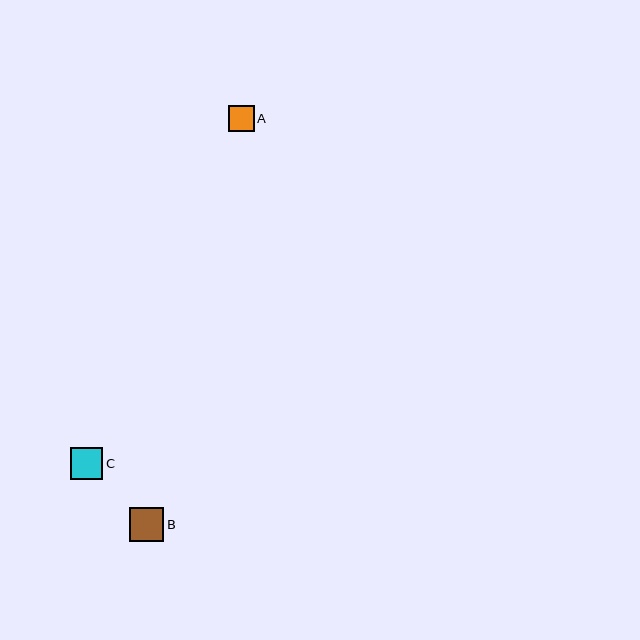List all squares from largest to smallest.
From largest to smallest: B, C, A.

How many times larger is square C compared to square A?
Square C is approximately 1.2 times the size of square A.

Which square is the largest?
Square B is the largest with a size of approximately 34 pixels.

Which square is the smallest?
Square A is the smallest with a size of approximately 26 pixels.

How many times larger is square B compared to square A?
Square B is approximately 1.3 times the size of square A.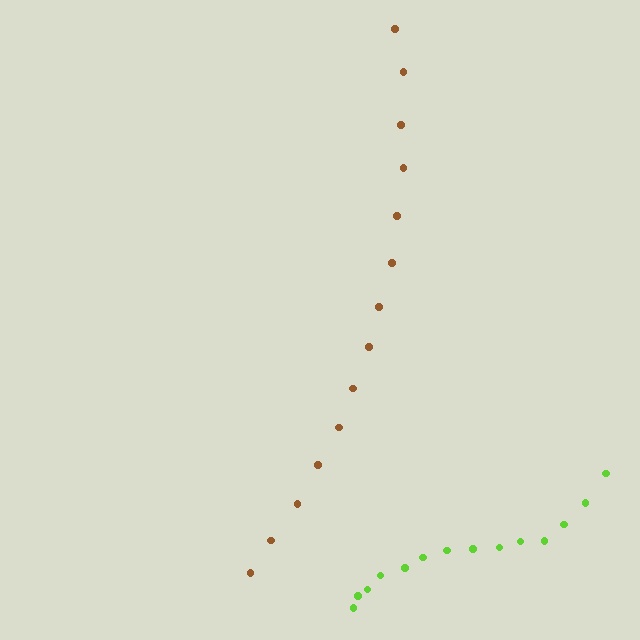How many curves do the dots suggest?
There are 2 distinct paths.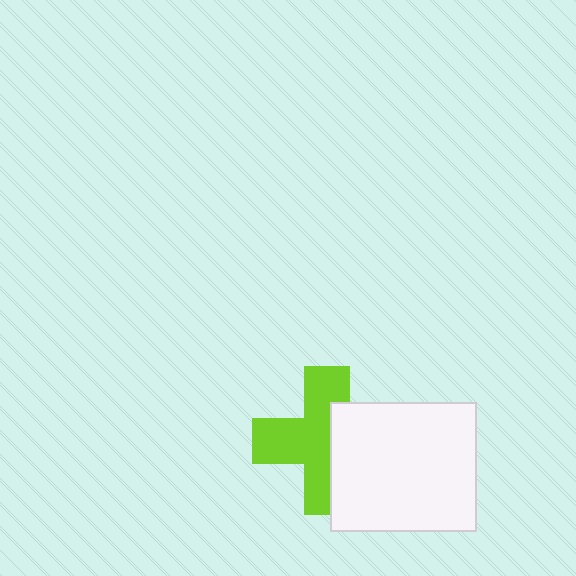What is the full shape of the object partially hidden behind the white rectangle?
The partially hidden object is a lime cross.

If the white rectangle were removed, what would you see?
You would see the complete lime cross.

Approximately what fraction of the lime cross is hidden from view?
Roughly 40% of the lime cross is hidden behind the white rectangle.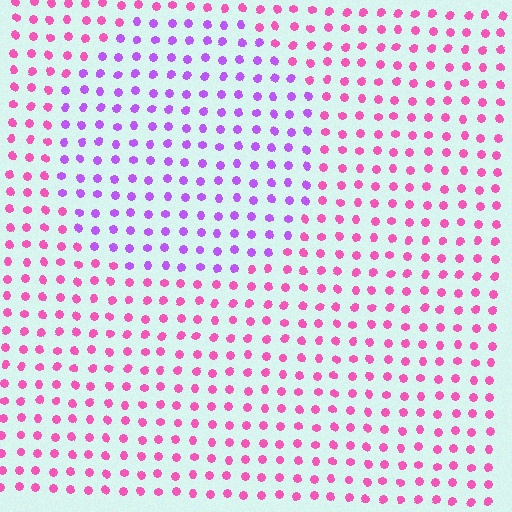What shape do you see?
I see a circle.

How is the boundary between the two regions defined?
The boundary is defined purely by a slight shift in hue (about 44 degrees). Spacing, size, and orientation are identical on both sides.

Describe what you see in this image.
The image is filled with small pink elements in a uniform arrangement. A circle-shaped region is visible where the elements are tinted to a slightly different hue, forming a subtle color boundary.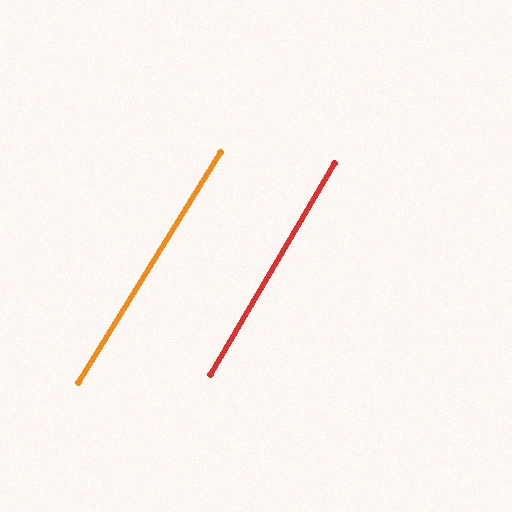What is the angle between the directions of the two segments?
Approximately 1 degree.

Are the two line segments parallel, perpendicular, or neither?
Parallel — their directions differ by only 1.4°.